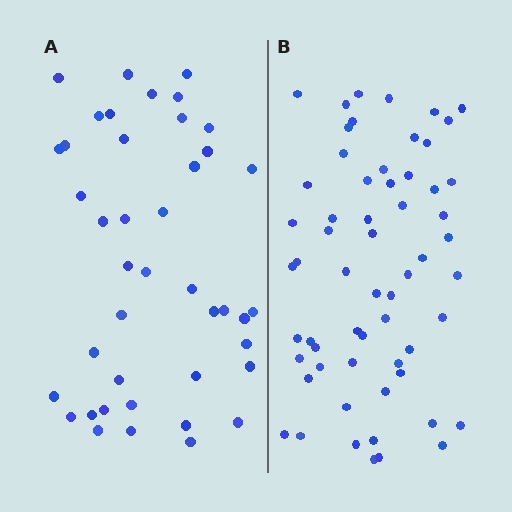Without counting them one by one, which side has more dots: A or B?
Region B (the right region) has more dots.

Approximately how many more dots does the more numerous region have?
Region B has approximately 20 more dots than region A.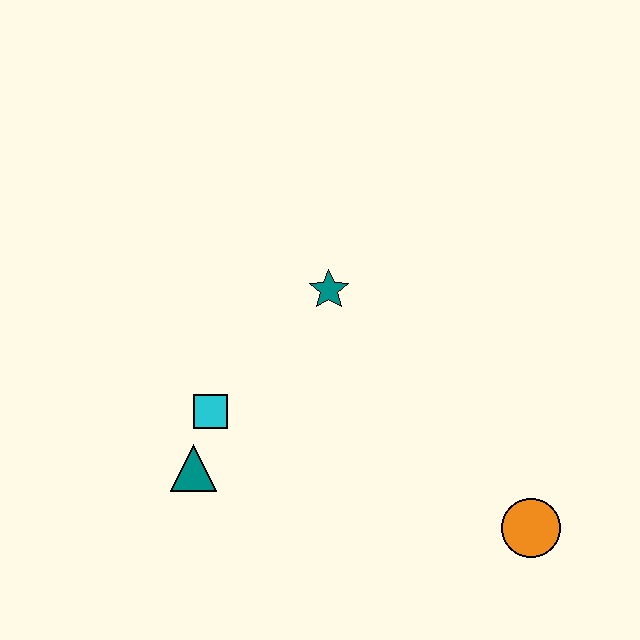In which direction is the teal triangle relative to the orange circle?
The teal triangle is to the left of the orange circle.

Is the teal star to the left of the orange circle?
Yes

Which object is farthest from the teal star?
The orange circle is farthest from the teal star.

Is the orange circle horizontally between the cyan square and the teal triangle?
No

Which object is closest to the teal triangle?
The cyan square is closest to the teal triangle.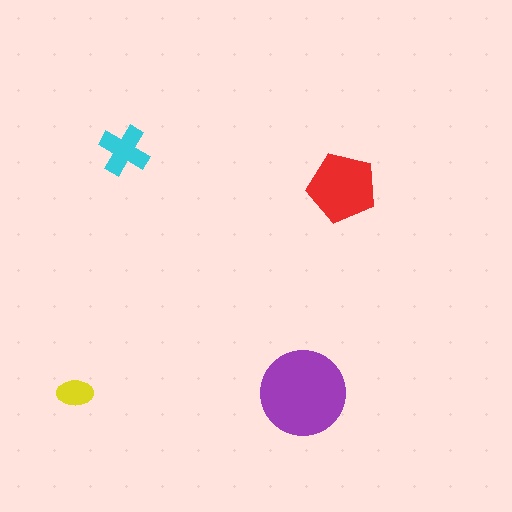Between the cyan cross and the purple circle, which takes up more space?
The purple circle.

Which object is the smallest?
The yellow ellipse.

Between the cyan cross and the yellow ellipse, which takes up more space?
The cyan cross.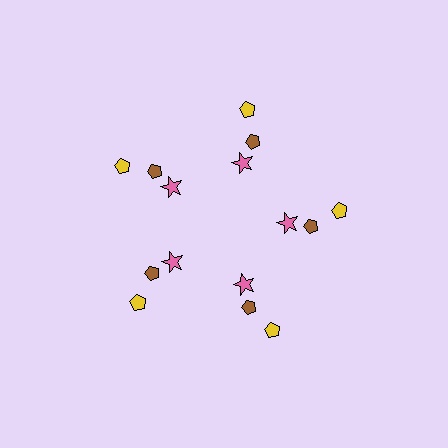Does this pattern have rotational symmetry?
Yes, this pattern has 5-fold rotational symmetry. It looks the same after rotating 72 degrees around the center.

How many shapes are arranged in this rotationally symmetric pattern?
There are 15 shapes, arranged in 5 groups of 3.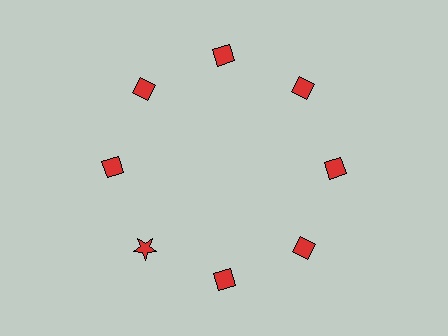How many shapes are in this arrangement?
There are 8 shapes arranged in a ring pattern.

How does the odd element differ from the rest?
It has a different shape: star instead of diamond.